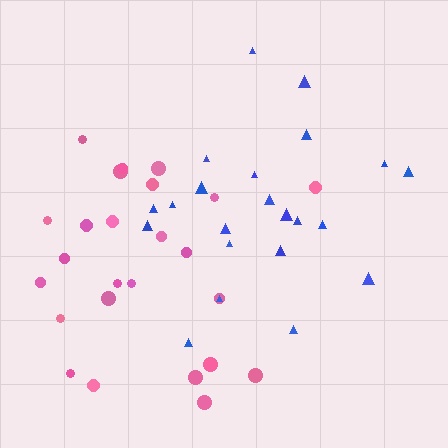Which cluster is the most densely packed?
Pink.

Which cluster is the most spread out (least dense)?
Blue.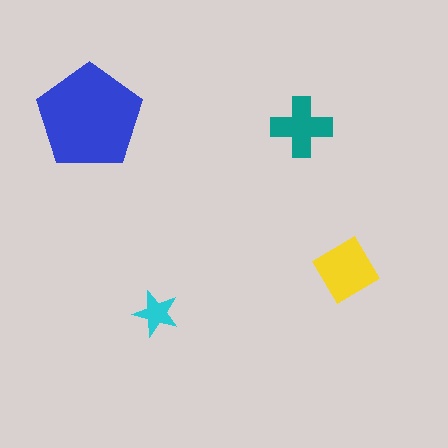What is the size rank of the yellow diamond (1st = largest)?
2nd.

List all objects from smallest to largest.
The cyan star, the teal cross, the yellow diamond, the blue pentagon.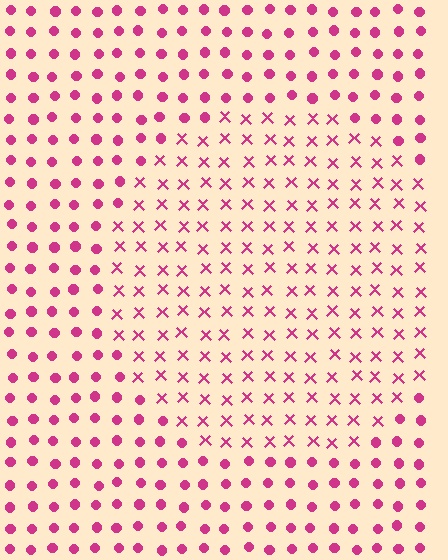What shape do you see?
I see a circle.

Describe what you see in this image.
The image is filled with small magenta elements arranged in a uniform grid. A circle-shaped region contains X marks, while the surrounding area contains circles. The boundary is defined purely by the change in element shape.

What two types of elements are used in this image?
The image uses X marks inside the circle region and circles outside it.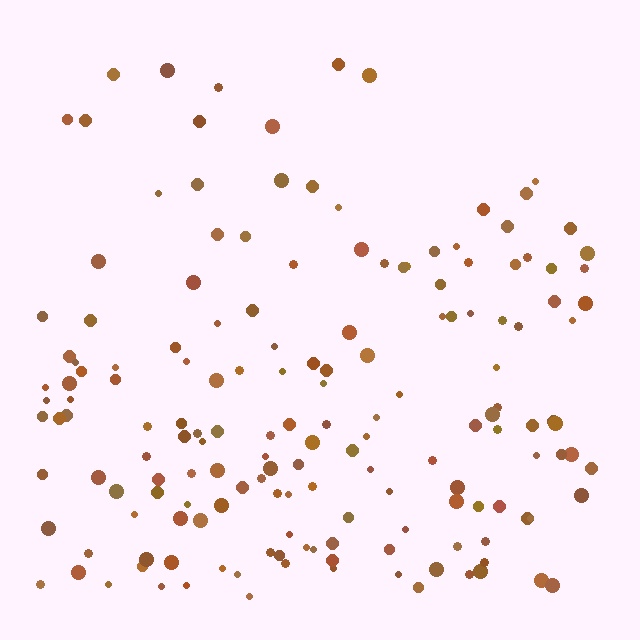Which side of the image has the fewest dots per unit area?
The top.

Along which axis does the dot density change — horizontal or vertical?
Vertical.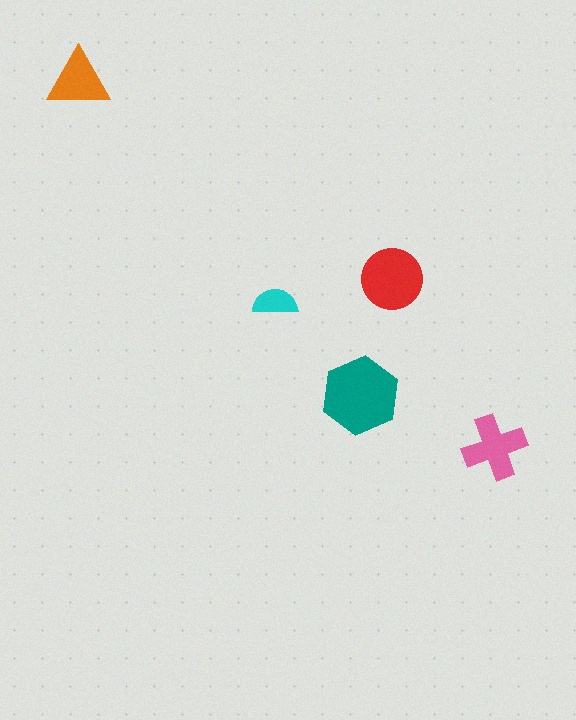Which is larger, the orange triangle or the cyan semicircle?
The orange triangle.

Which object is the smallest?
The cyan semicircle.